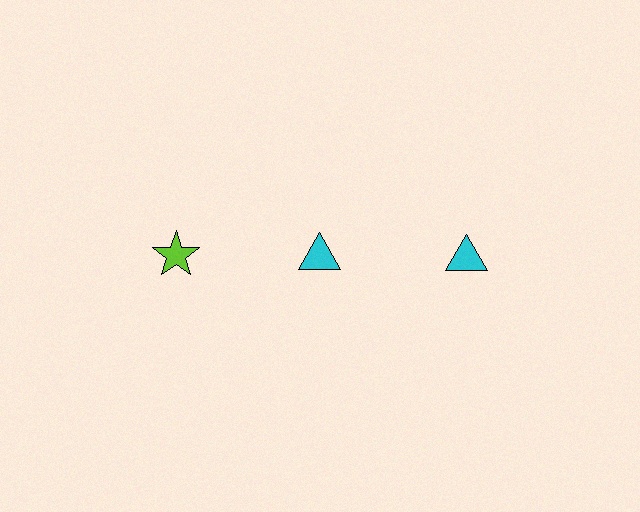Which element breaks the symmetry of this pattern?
The lime star in the top row, leftmost column breaks the symmetry. All other shapes are cyan triangles.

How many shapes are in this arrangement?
There are 3 shapes arranged in a grid pattern.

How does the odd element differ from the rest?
It differs in both color (lime instead of cyan) and shape (star instead of triangle).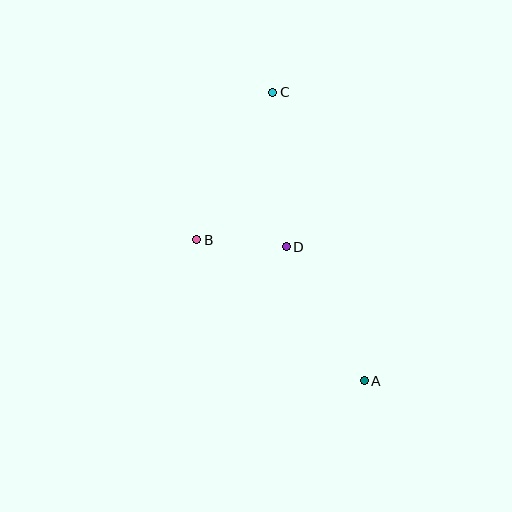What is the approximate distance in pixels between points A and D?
The distance between A and D is approximately 155 pixels.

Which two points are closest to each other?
Points B and D are closest to each other.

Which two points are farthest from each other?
Points A and C are farthest from each other.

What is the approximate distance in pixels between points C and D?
The distance between C and D is approximately 155 pixels.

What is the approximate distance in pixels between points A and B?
The distance between A and B is approximately 219 pixels.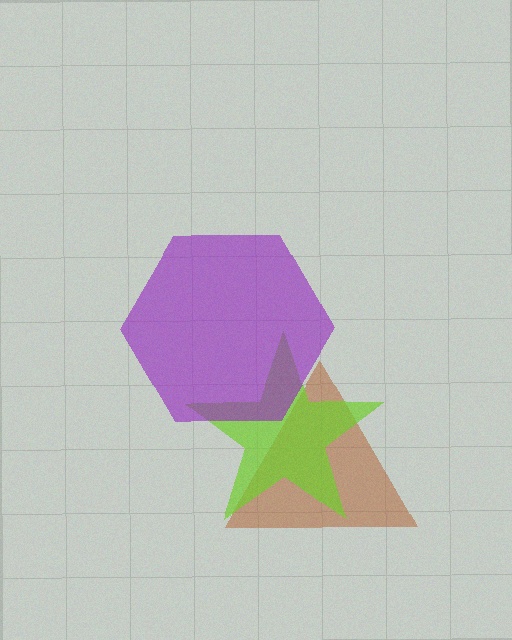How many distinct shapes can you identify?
There are 3 distinct shapes: a brown triangle, a lime star, a purple hexagon.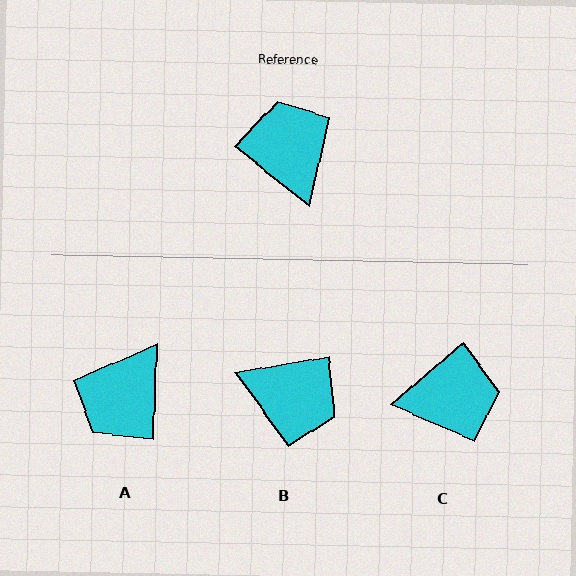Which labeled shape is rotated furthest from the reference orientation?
B, about 131 degrees away.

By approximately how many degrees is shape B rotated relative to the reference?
Approximately 131 degrees clockwise.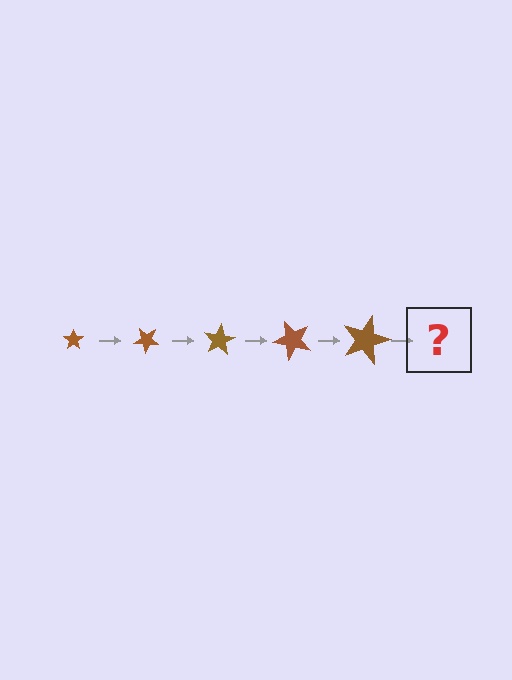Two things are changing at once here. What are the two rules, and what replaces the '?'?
The two rules are that the star grows larger each step and it rotates 40 degrees each step. The '?' should be a star, larger than the previous one and rotated 200 degrees from the start.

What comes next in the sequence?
The next element should be a star, larger than the previous one and rotated 200 degrees from the start.